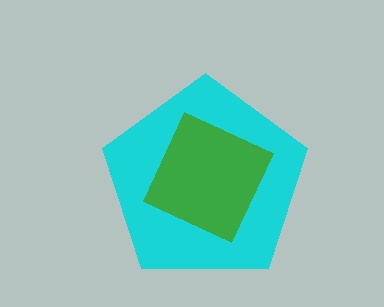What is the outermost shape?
The cyan pentagon.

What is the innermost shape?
The green square.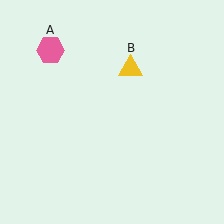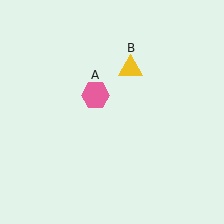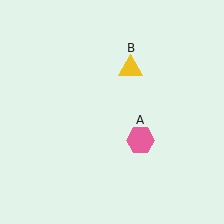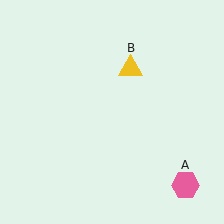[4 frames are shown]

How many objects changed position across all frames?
1 object changed position: pink hexagon (object A).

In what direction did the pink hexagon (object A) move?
The pink hexagon (object A) moved down and to the right.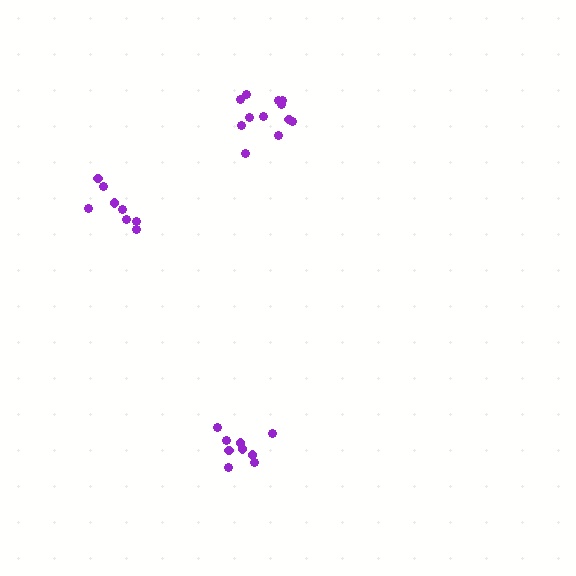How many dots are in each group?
Group 1: 9 dots, Group 2: 8 dots, Group 3: 12 dots (29 total).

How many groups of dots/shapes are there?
There are 3 groups.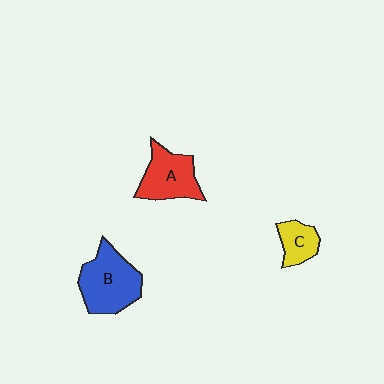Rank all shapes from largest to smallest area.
From largest to smallest: B (blue), A (red), C (yellow).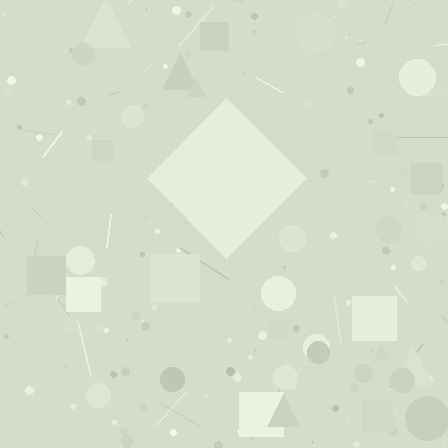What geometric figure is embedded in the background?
A diamond is embedded in the background.